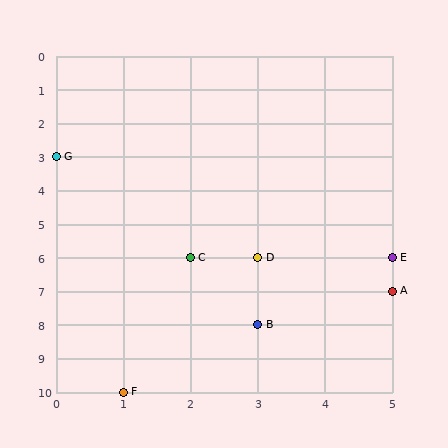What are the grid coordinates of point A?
Point A is at grid coordinates (5, 7).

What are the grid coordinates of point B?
Point B is at grid coordinates (3, 8).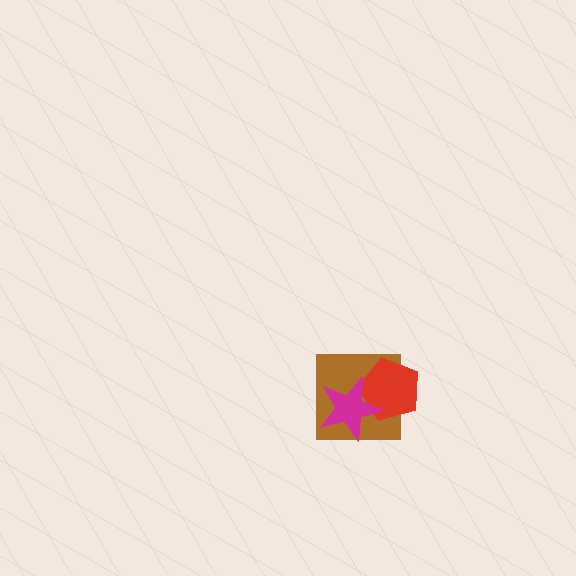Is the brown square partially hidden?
Yes, it is partially covered by another shape.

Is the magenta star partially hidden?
No, no other shape covers it.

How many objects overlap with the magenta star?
2 objects overlap with the magenta star.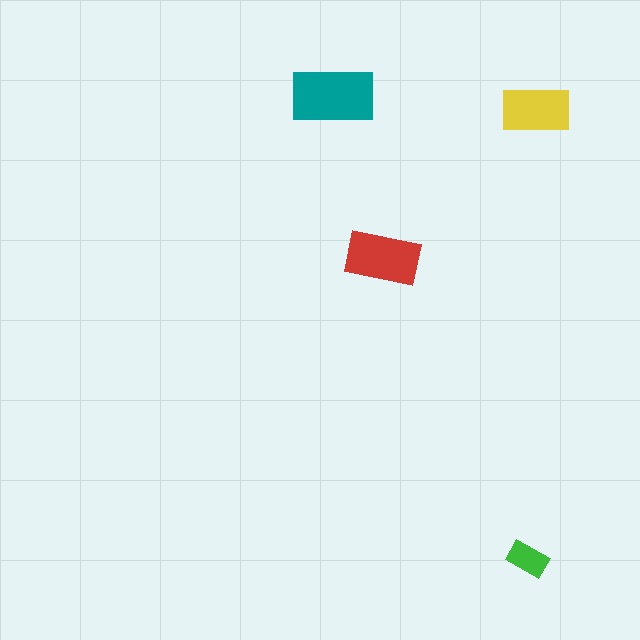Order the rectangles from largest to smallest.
the teal one, the red one, the yellow one, the green one.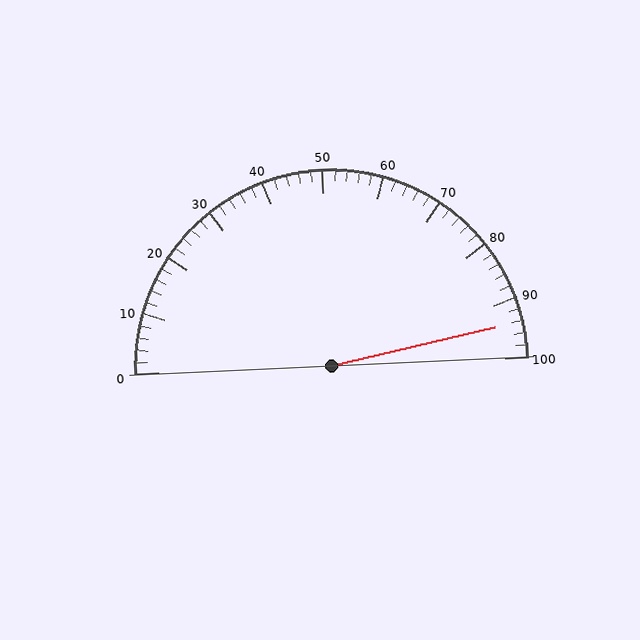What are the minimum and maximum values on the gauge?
The gauge ranges from 0 to 100.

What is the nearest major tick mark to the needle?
The nearest major tick mark is 90.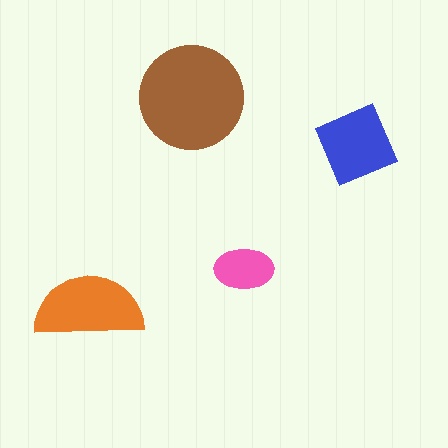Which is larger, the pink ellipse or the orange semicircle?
The orange semicircle.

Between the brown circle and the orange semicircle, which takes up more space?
The brown circle.